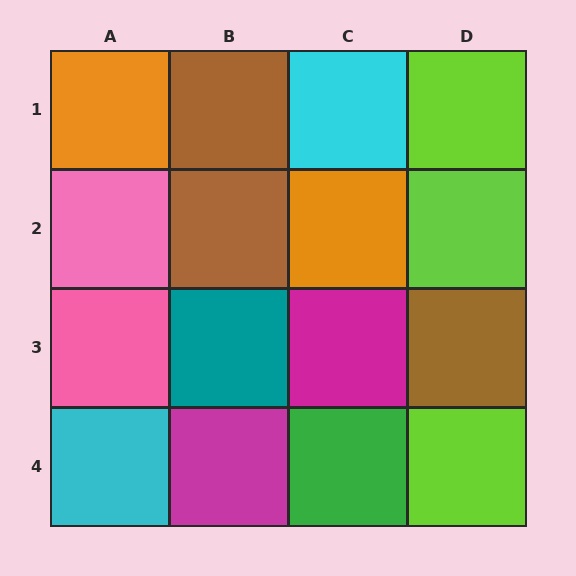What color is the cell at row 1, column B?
Brown.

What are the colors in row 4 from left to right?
Cyan, magenta, green, lime.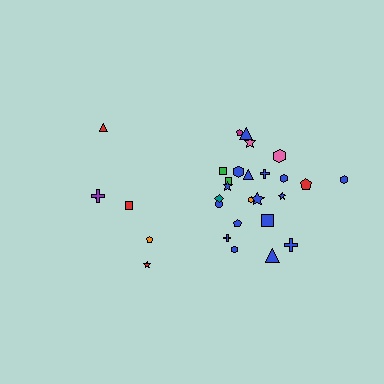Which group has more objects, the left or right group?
The right group.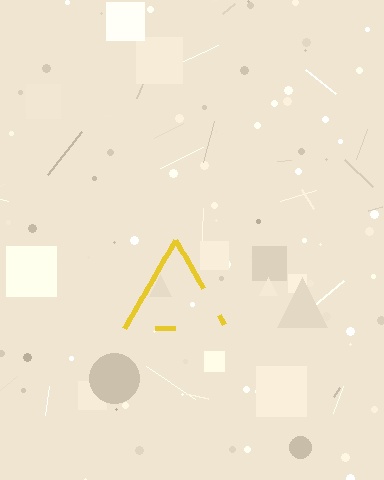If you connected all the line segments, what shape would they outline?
They would outline a triangle.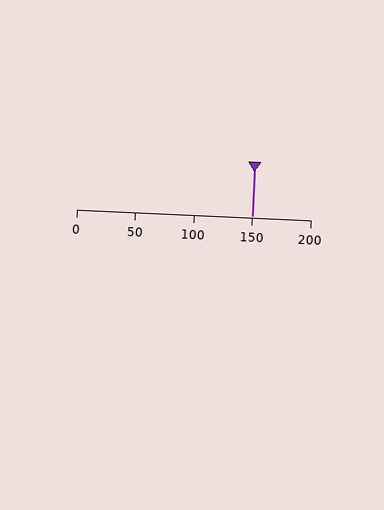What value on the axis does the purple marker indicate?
The marker indicates approximately 150.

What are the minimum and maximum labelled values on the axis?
The axis runs from 0 to 200.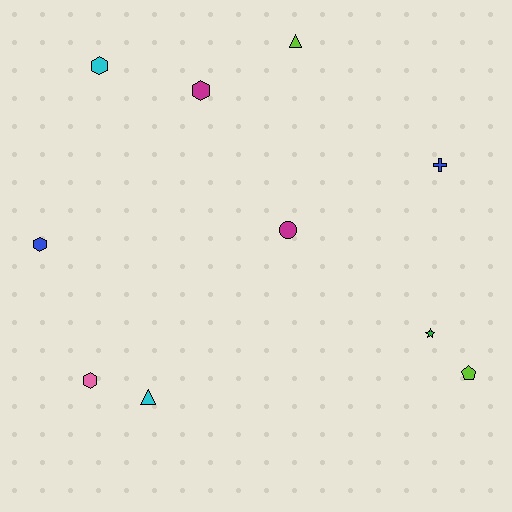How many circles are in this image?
There is 1 circle.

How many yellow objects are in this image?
There are no yellow objects.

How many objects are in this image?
There are 10 objects.